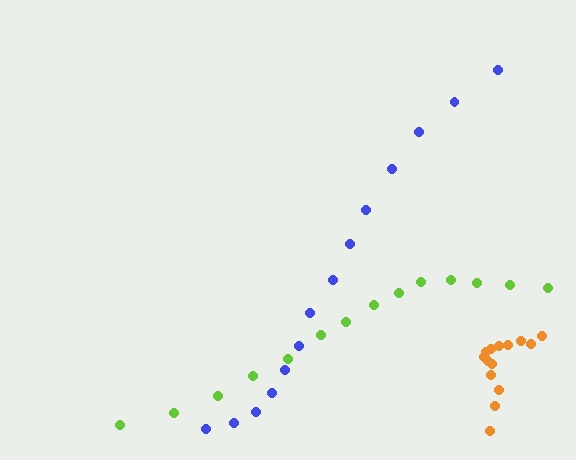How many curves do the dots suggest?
There are 3 distinct paths.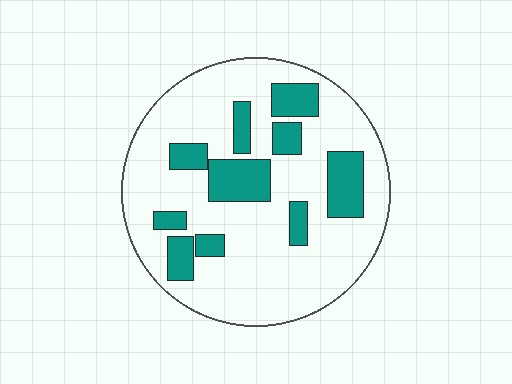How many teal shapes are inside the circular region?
10.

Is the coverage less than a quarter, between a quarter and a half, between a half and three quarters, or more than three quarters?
Less than a quarter.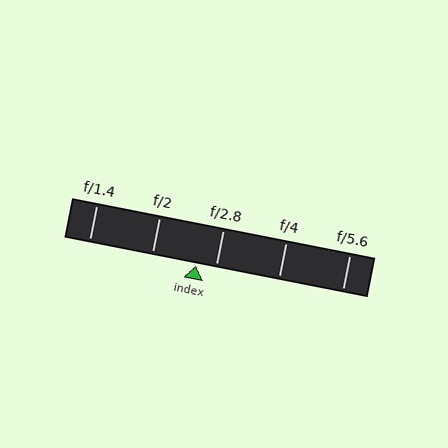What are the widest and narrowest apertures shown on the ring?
The widest aperture shown is f/1.4 and the narrowest is f/5.6.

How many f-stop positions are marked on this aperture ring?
There are 5 f-stop positions marked.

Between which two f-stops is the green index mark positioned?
The index mark is between f/2 and f/2.8.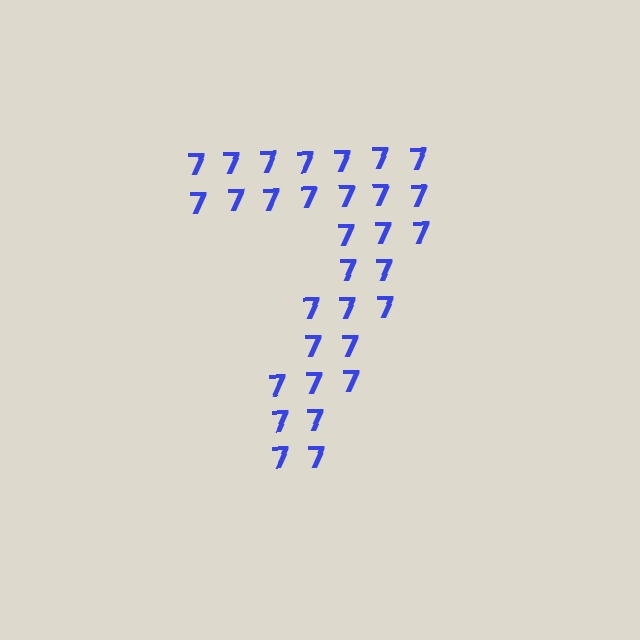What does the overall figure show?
The overall figure shows the digit 7.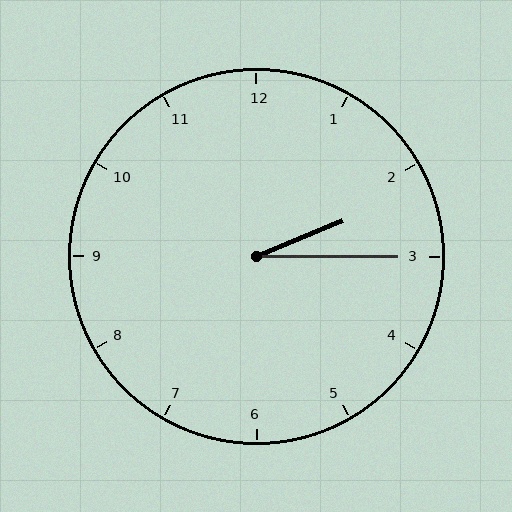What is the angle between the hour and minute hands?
Approximately 22 degrees.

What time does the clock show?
2:15.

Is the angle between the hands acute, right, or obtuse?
It is acute.